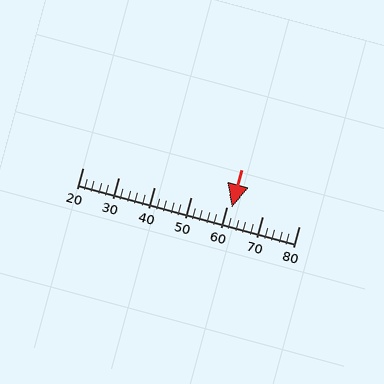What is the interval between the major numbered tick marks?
The major tick marks are spaced 10 units apart.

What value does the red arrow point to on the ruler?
The red arrow points to approximately 61.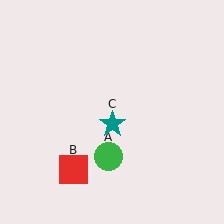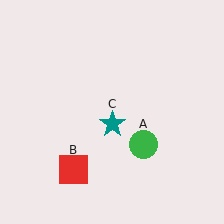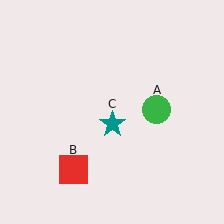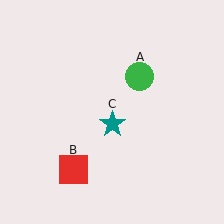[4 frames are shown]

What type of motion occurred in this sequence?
The green circle (object A) rotated counterclockwise around the center of the scene.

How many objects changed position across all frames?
1 object changed position: green circle (object A).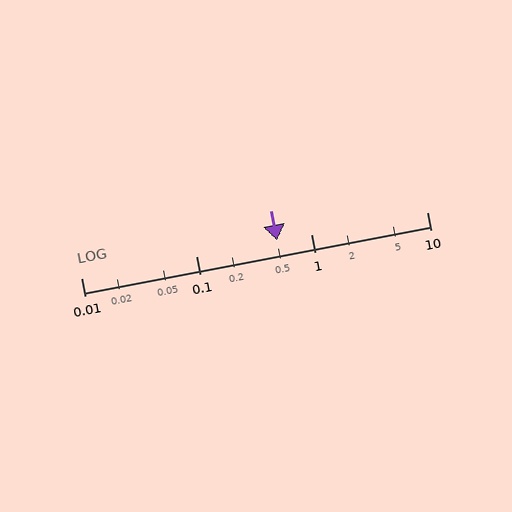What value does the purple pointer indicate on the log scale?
The pointer indicates approximately 0.5.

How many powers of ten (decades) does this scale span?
The scale spans 3 decades, from 0.01 to 10.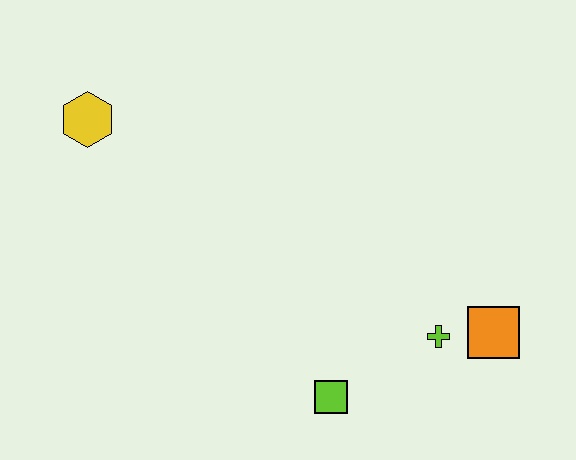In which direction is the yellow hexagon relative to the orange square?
The yellow hexagon is to the left of the orange square.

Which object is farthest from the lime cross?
The yellow hexagon is farthest from the lime cross.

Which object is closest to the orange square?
The lime cross is closest to the orange square.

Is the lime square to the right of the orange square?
No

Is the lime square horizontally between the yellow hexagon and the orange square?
Yes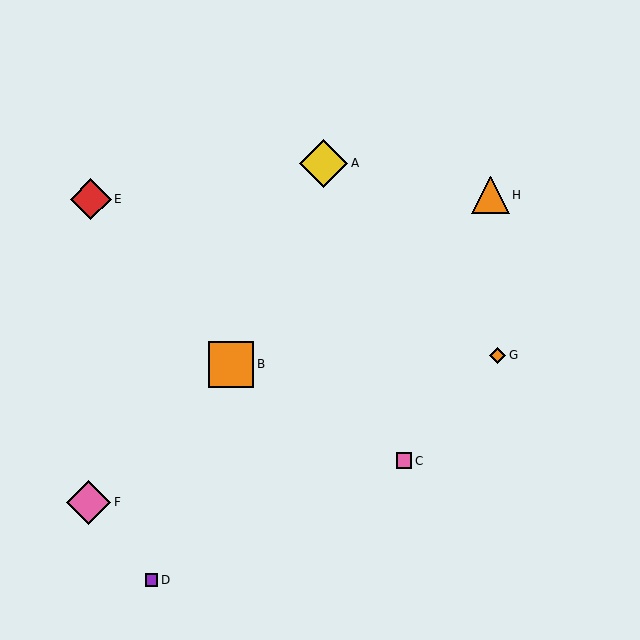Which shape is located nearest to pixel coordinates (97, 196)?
The red diamond (labeled E) at (91, 199) is nearest to that location.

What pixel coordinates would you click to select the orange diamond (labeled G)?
Click at (497, 355) to select the orange diamond G.